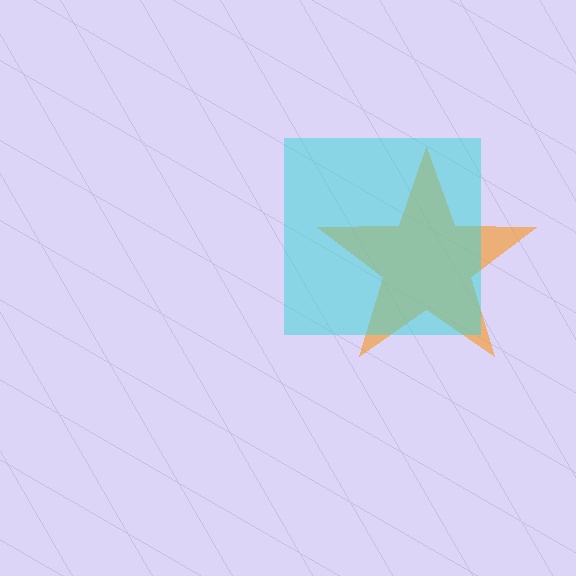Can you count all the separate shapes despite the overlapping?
Yes, there are 2 separate shapes.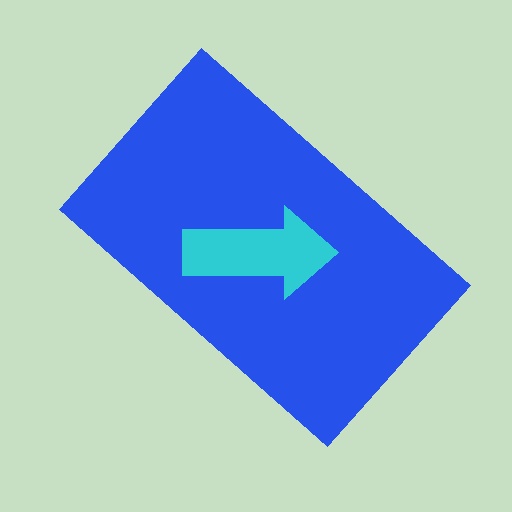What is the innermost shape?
The cyan arrow.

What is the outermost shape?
The blue rectangle.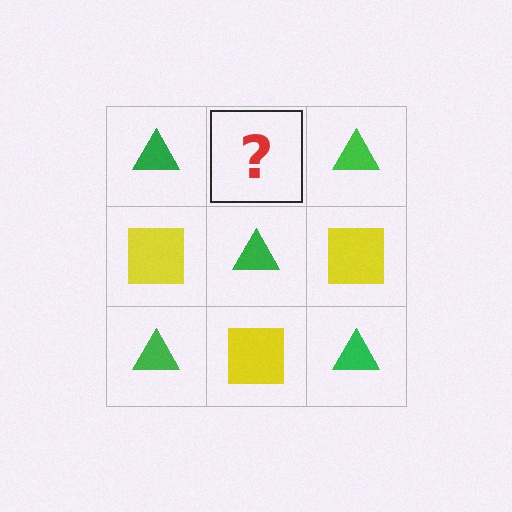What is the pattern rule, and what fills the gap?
The rule is that it alternates green triangle and yellow square in a checkerboard pattern. The gap should be filled with a yellow square.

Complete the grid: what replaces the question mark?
The question mark should be replaced with a yellow square.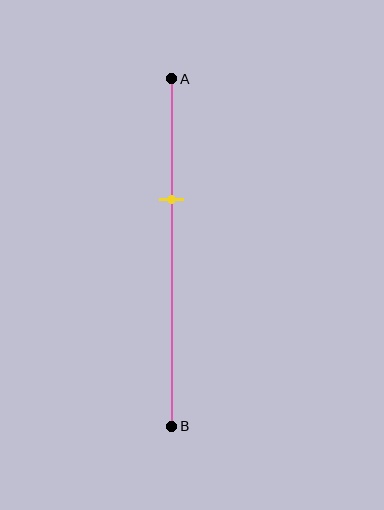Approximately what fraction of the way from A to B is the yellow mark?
The yellow mark is approximately 35% of the way from A to B.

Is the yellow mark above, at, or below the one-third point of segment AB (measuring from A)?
The yellow mark is approximately at the one-third point of segment AB.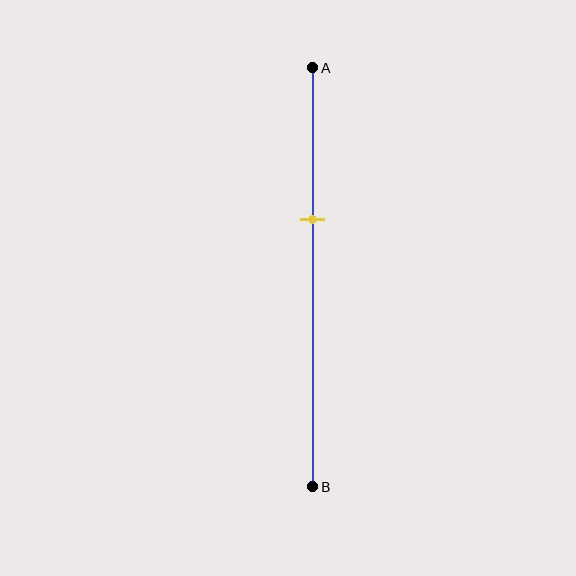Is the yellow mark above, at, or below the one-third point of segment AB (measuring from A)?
The yellow mark is approximately at the one-third point of segment AB.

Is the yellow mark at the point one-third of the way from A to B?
Yes, the mark is approximately at the one-third point.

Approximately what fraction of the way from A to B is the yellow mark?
The yellow mark is approximately 35% of the way from A to B.